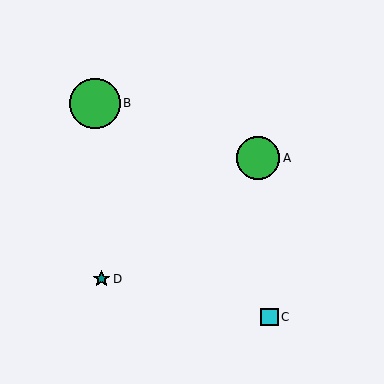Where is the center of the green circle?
The center of the green circle is at (258, 158).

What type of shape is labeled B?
Shape B is a green circle.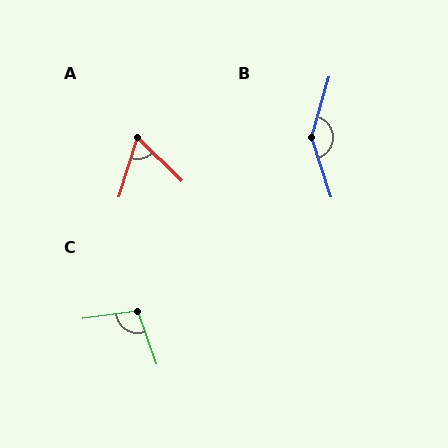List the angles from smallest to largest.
A (64°), C (102°), B (146°).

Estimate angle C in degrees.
Approximately 102 degrees.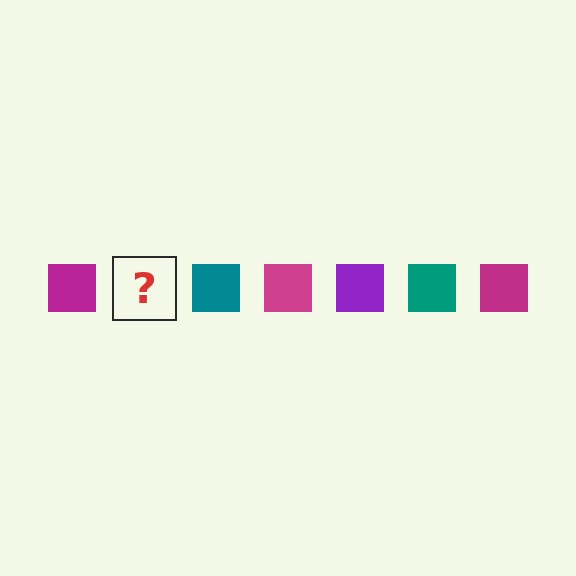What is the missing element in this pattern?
The missing element is a purple square.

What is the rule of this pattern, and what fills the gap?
The rule is that the pattern cycles through magenta, purple, teal squares. The gap should be filled with a purple square.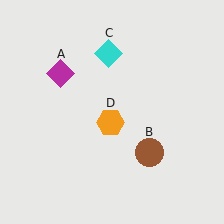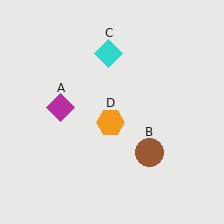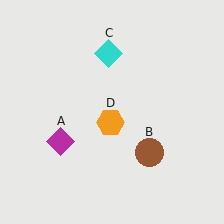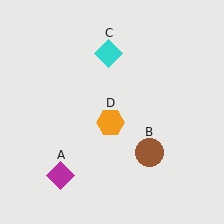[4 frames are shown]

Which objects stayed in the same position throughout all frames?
Brown circle (object B) and cyan diamond (object C) and orange hexagon (object D) remained stationary.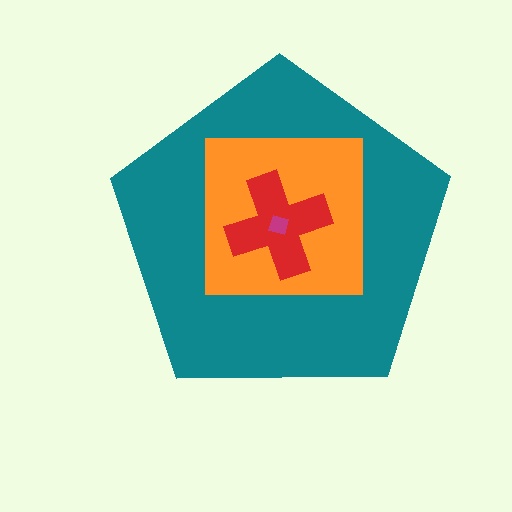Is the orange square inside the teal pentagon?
Yes.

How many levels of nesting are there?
4.